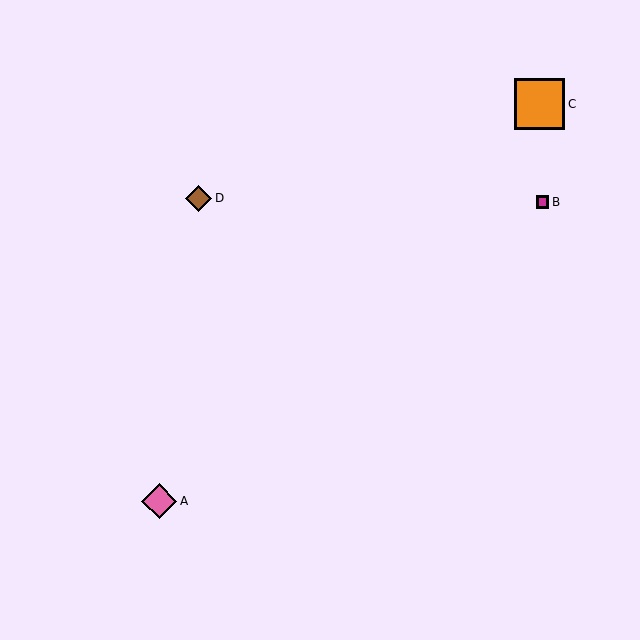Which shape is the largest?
The orange square (labeled C) is the largest.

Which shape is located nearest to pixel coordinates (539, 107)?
The orange square (labeled C) at (540, 104) is nearest to that location.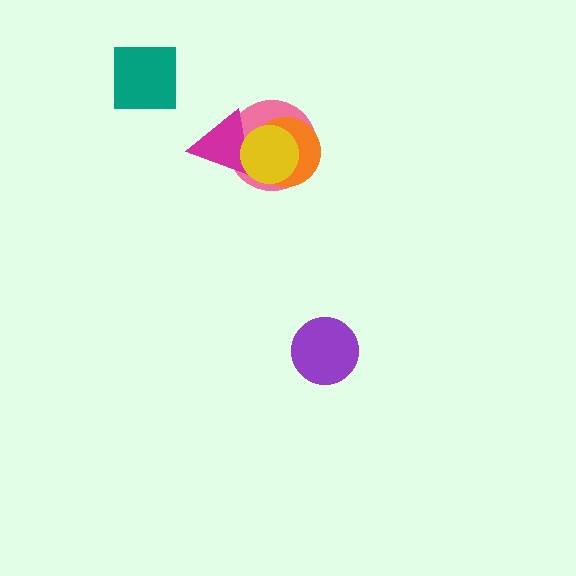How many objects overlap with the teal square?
0 objects overlap with the teal square.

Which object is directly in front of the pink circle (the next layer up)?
The magenta triangle is directly in front of the pink circle.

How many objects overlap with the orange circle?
3 objects overlap with the orange circle.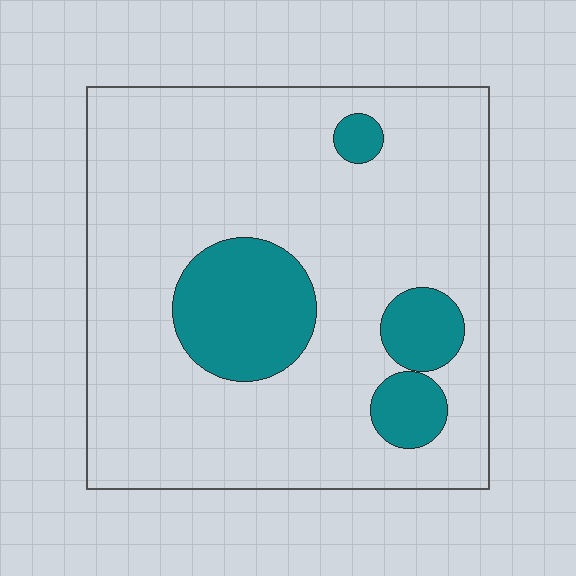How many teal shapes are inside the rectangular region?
4.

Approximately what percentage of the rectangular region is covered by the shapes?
Approximately 20%.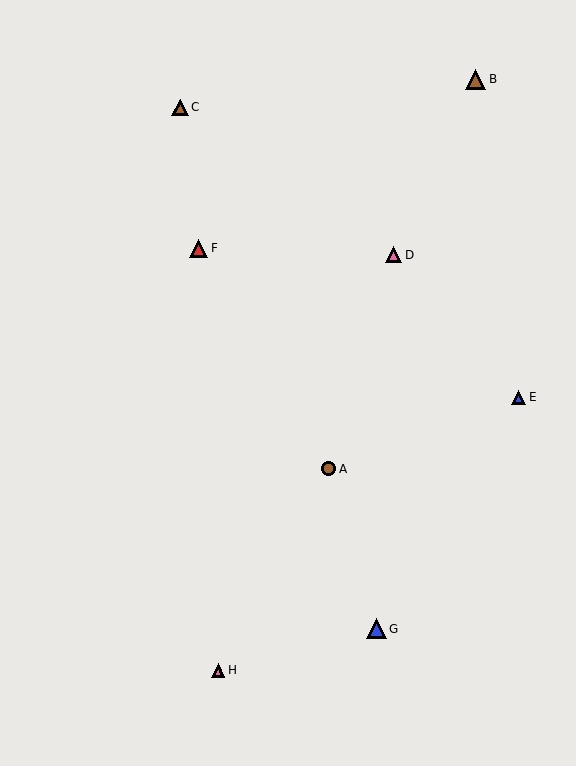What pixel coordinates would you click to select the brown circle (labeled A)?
Click at (329, 469) to select the brown circle A.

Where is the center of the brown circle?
The center of the brown circle is at (329, 469).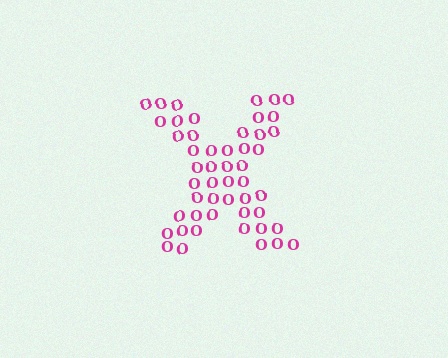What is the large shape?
The large shape is the letter X.